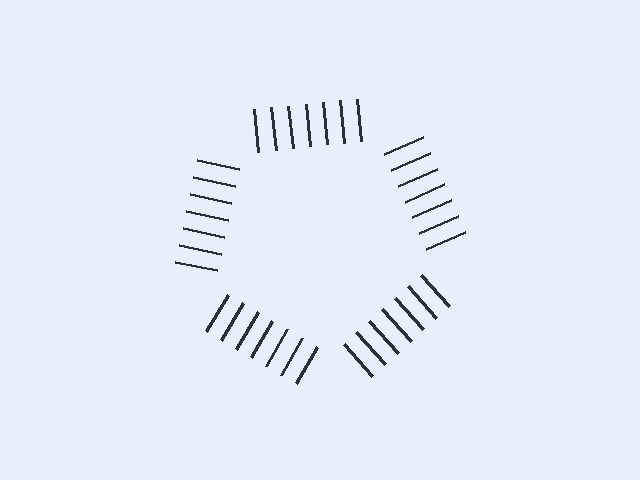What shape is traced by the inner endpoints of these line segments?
An illusory pentagon — the line segments terminate on its edges but no continuous stroke is drawn.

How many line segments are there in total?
35 — 7 along each of the 5 edges.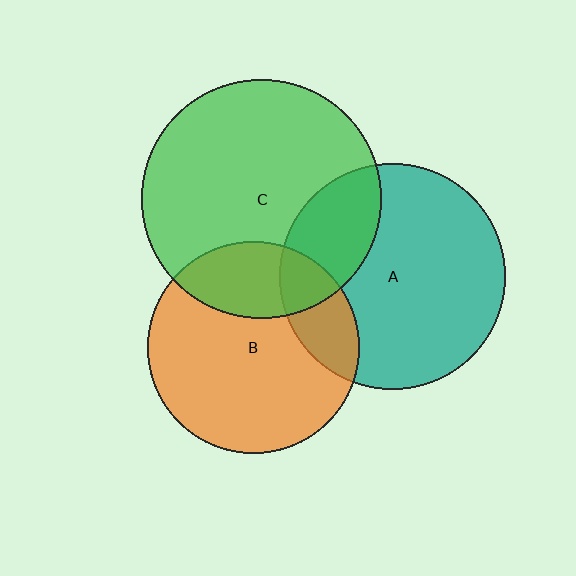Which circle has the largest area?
Circle C (green).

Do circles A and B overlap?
Yes.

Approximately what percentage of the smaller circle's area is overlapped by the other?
Approximately 20%.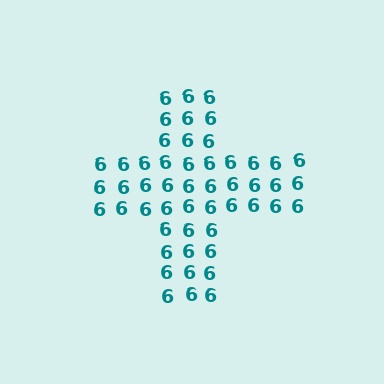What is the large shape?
The large shape is a cross.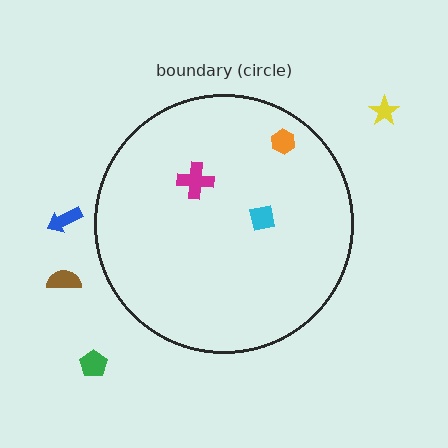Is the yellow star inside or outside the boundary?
Outside.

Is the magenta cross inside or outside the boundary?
Inside.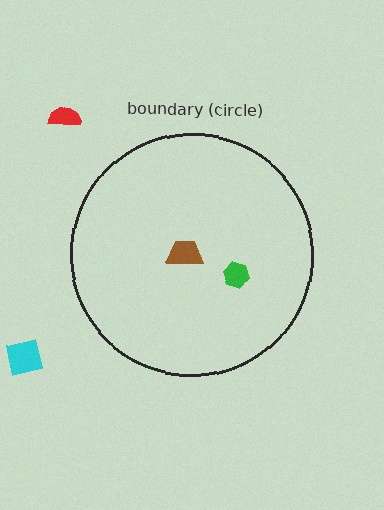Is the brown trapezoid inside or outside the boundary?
Inside.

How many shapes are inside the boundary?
2 inside, 2 outside.